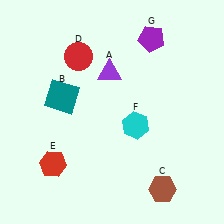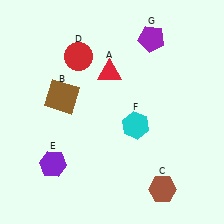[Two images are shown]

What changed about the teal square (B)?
In Image 1, B is teal. In Image 2, it changed to brown.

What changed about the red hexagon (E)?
In Image 1, E is red. In Image 2, it changed to purple.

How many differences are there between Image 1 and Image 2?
There are 3 differences between the two images.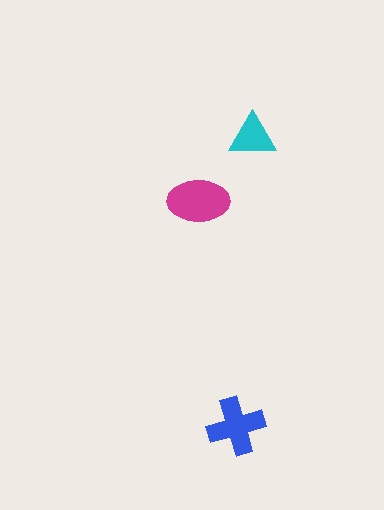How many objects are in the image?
There are 3 objects in the image.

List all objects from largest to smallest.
The magenta ellipse, the blue cross, the cyan triangle.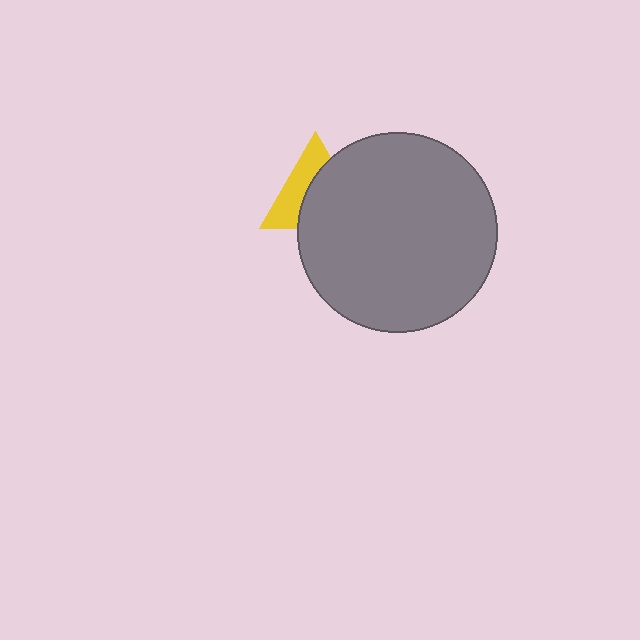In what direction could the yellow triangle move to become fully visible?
The yellow triangle could move left. That would shift it out from behind the gray circle entirely.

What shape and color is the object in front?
The object in front is a gray circle.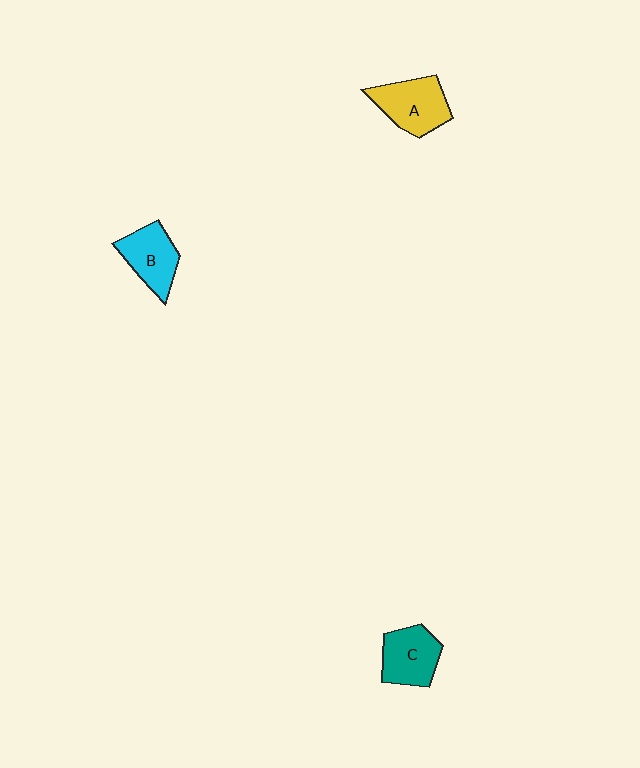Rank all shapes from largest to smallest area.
From largest to smallest: A (yellow), C (teal), B (cyan).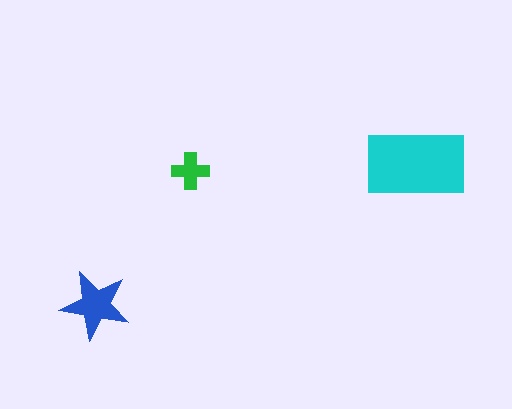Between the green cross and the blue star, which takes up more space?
The blue star.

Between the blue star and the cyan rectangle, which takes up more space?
The cyan rectangle.